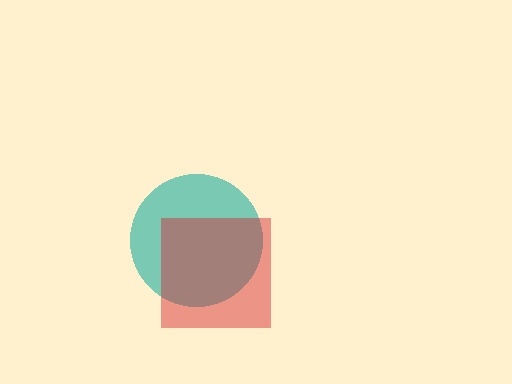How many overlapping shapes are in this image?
There are 2 overlapping shapes in the image.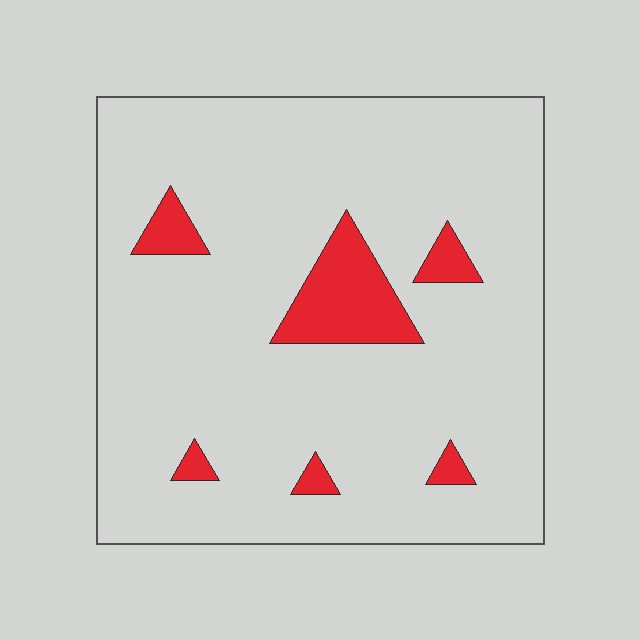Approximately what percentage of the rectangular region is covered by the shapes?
Approximately 10%.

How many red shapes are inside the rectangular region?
6.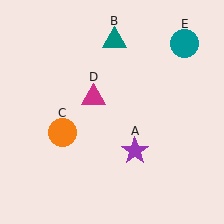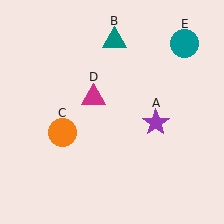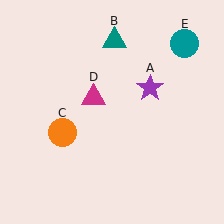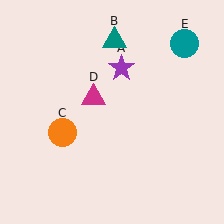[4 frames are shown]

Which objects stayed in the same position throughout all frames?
Teal triangle (object B) and orange circle (object C) and magenta triangle (object D) and teal circle (object E) remained stationary.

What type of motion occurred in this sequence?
The purple star (object A) rotated counterclockwise around the center of the scene.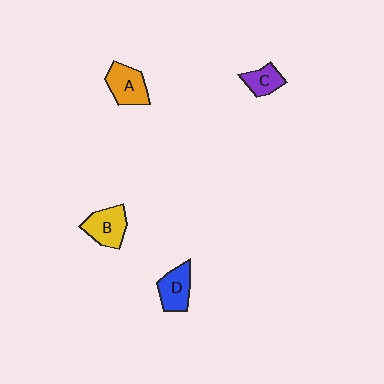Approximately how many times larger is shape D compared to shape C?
Approximately 1.3 times.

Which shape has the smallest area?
Shape C (purple).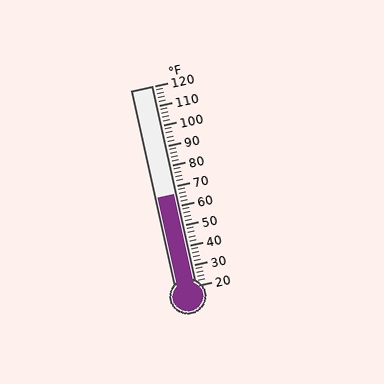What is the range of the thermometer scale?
The thermometer scale ranges from 20°F to 120°F.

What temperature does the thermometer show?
The thermometer shows approximately 66°F.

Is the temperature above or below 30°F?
The temperature is above 30°F.